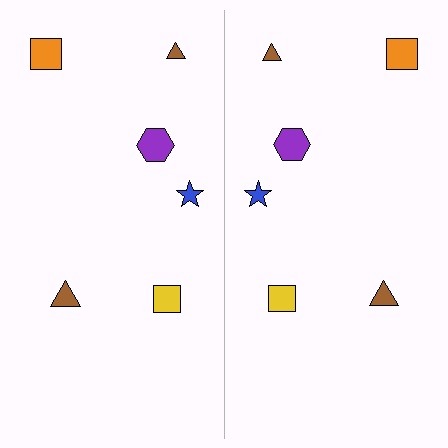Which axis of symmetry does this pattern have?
The pattern has a vertical axis of symmetry running through the center of the image.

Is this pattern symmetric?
Yes, this pattern has bilateral (reflection) symmetry.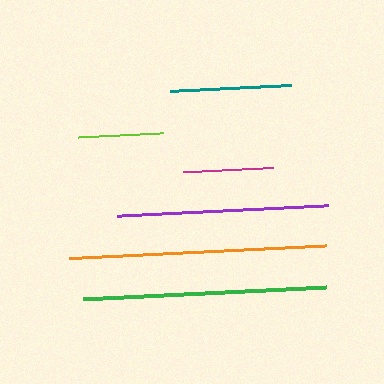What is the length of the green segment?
The green segment is approximately 243 pixels long.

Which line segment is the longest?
The orange line is the longest at approximately 256 pixels.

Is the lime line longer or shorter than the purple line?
The purple line is longer than the lime line.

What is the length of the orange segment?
The orange segment is approximately 256 pixels long.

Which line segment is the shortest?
The lime line is the shortest at approximately 84 pixels.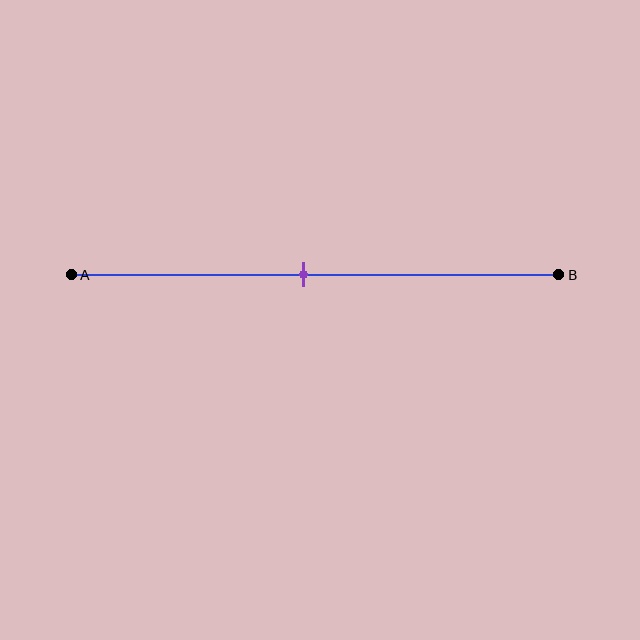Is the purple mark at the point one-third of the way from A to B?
No, the mark is at about 50% from A, not at the 33% one-third point.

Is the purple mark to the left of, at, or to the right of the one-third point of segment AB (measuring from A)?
The purple mark is to the right of the one-third point of segment AB.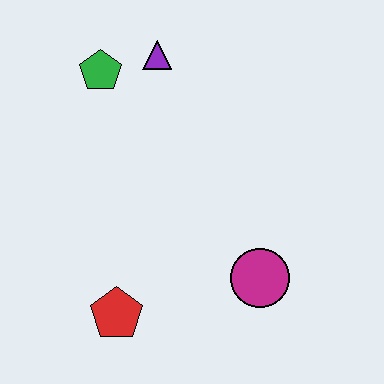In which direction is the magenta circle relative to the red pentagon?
The magenta circle is to the right of the red pentagon.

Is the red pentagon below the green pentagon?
Yes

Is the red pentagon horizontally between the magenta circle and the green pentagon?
Yes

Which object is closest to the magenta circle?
The red pentagon is closest to the magenta circle.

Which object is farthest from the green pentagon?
The magenta circle is farthest from the green pentagon.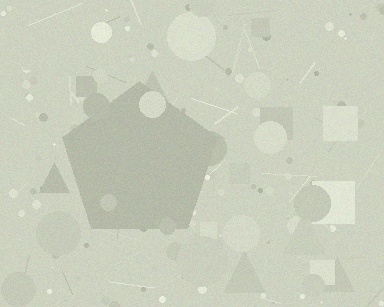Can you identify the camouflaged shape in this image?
The camouflaged shape is a pentagon.